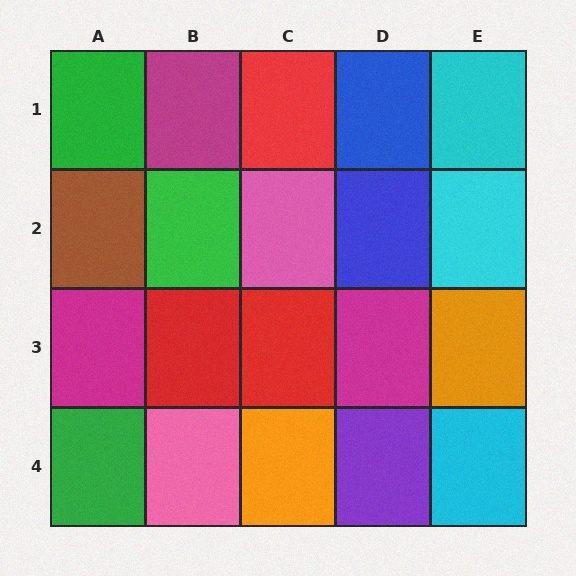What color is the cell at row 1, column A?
Green.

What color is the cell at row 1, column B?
Magenta.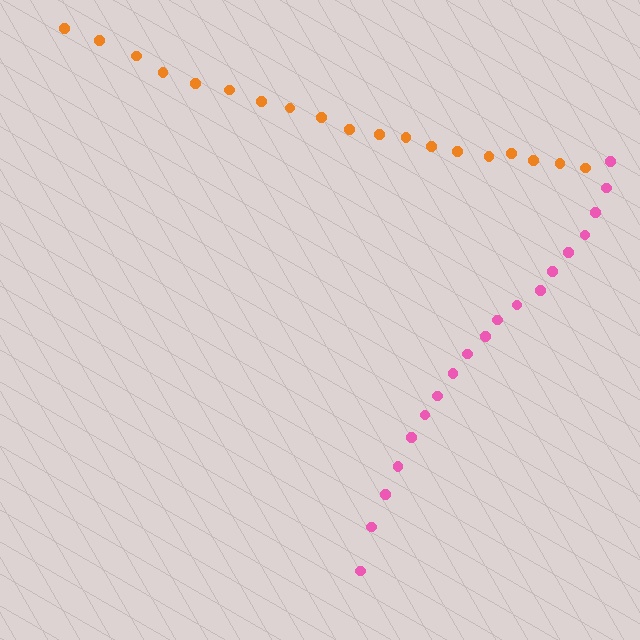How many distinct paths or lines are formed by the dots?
There are 2 distinct paths.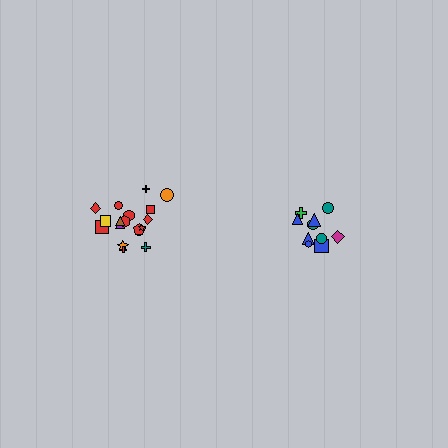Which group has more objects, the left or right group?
The left group.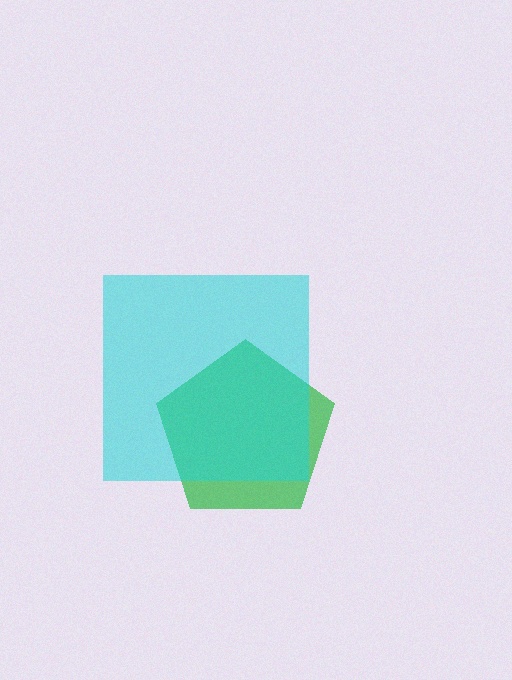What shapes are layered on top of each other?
The layered shapes are: a green pentagon, a cyan square.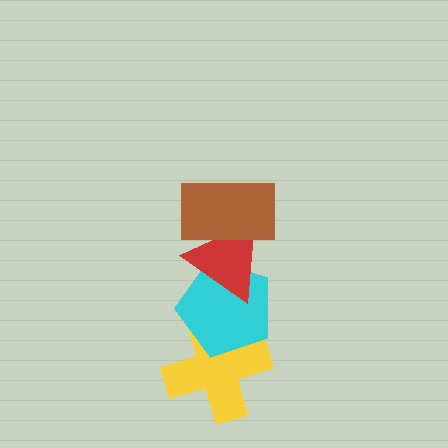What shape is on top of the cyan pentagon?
The red triangle is on top of the cyan pentagon.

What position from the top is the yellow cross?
The yellow cross is 4th from the top.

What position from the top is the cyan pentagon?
The cyan pentagon is 3rd from the top.